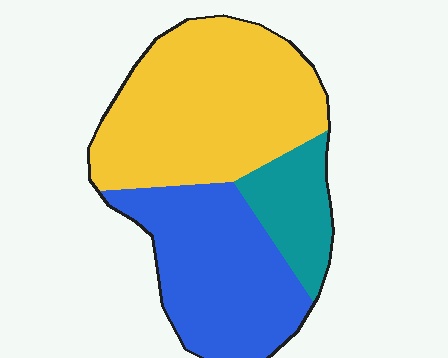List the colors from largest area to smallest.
From largest to smallest: yellow, blue, teal.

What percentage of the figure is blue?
Blue takes up about three eighths (3/8) of the figure.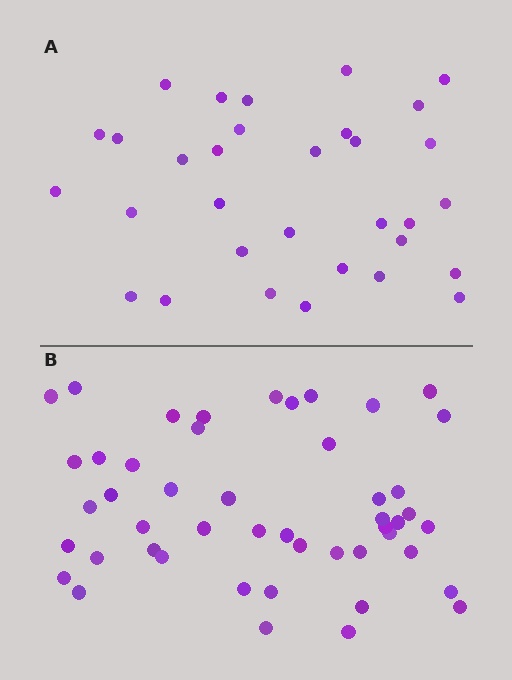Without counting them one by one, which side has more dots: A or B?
Region B (the bottom region) has more dots.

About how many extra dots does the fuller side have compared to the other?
Region B has approximately 15 more dots than region A.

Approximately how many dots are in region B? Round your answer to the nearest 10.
About 50 dots. (The exact count is 48, which rounds to 50.)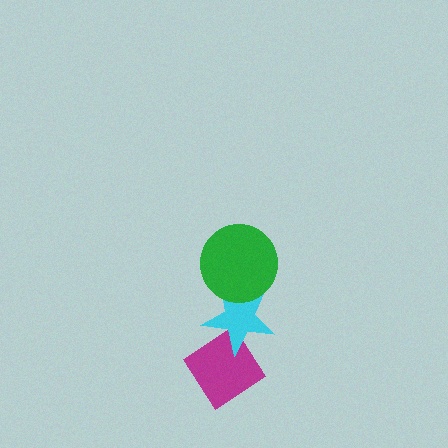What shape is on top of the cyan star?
The green circle is on top of the cyan star.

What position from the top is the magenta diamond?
The magenta diamond is 3rd from the top.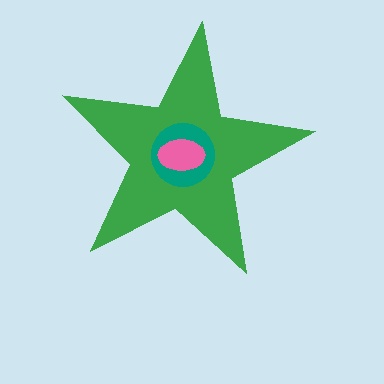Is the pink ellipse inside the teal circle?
Yes.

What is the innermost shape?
The pink ellipse.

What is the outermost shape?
The green star.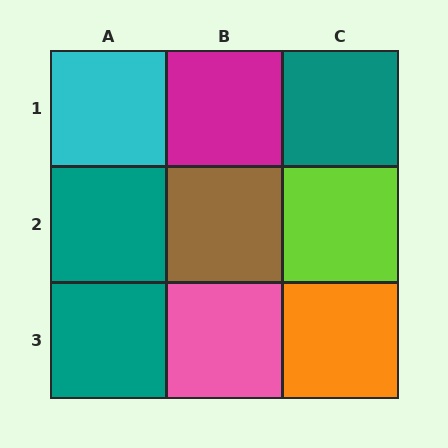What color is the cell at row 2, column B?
Brown.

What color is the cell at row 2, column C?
Lime.